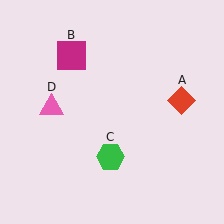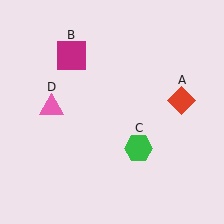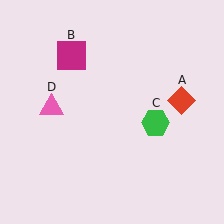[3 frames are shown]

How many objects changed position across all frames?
1 object changed position: green hexagon (object C).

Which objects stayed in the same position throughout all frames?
Red diamond (object A) and magenta square (object B) and pink triangle (object D) remained stationary.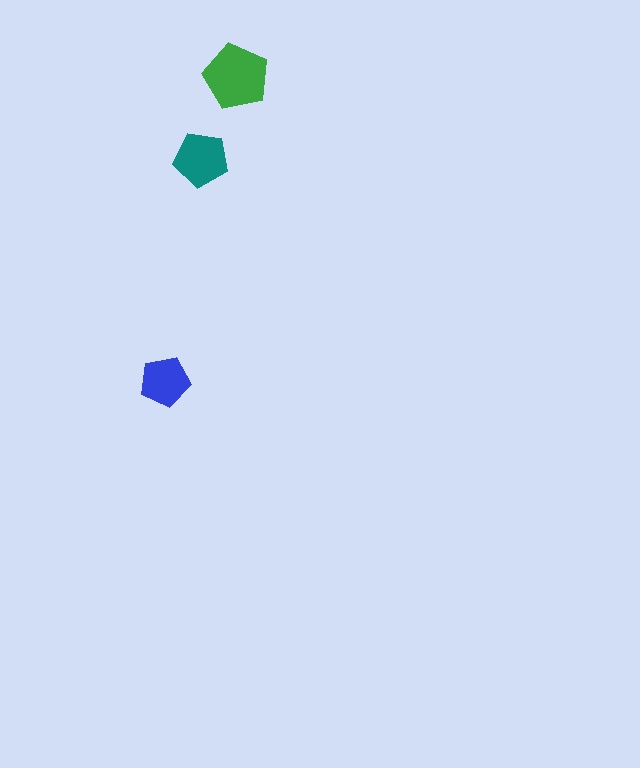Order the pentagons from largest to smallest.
the green one, the teal one, the blue one.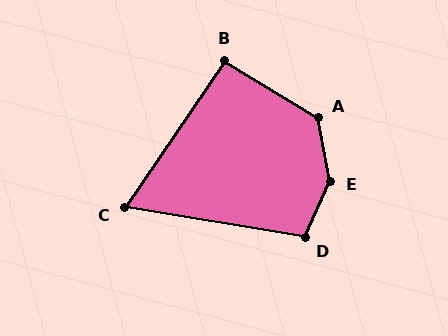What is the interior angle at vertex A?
Approximately 131 degrees (obtuse).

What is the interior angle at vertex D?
Approximately 105 degrees (obtuse).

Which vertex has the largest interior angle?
E, at approximately 146 degrees.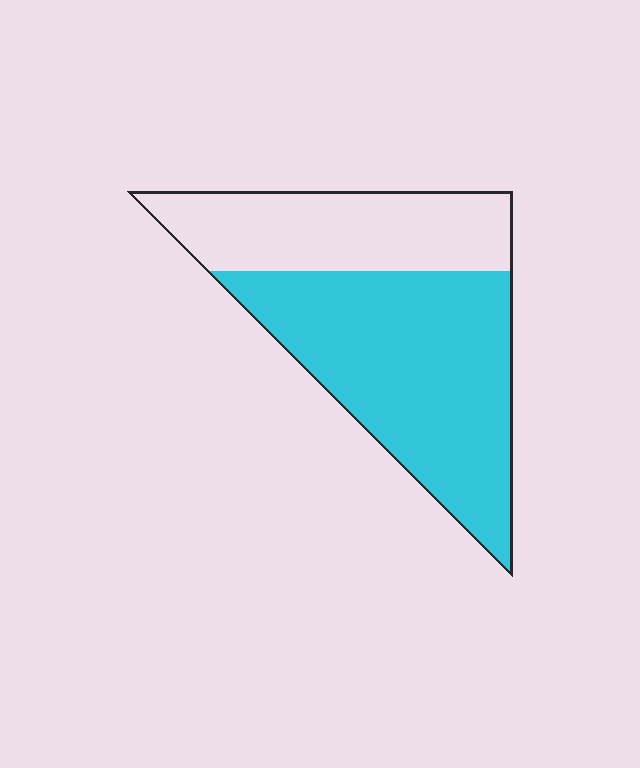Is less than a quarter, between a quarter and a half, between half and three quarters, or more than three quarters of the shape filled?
Between half and three quarters.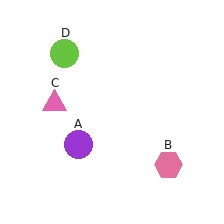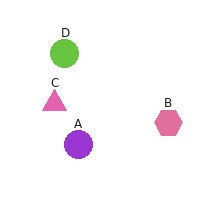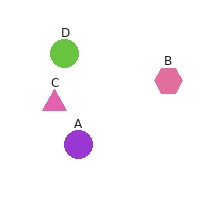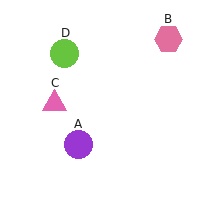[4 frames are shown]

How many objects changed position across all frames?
1 object changed position: pink hexagon (object B).